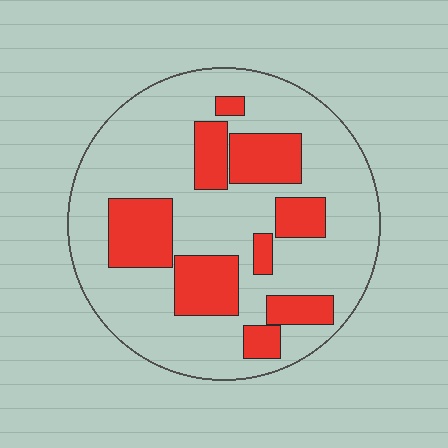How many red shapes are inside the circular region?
9.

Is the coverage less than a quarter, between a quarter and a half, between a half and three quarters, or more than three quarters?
Between a quarter and a half.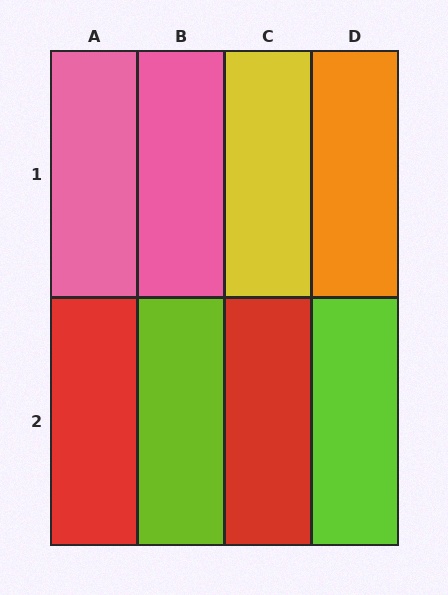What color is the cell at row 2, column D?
Lime.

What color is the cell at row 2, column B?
Lime.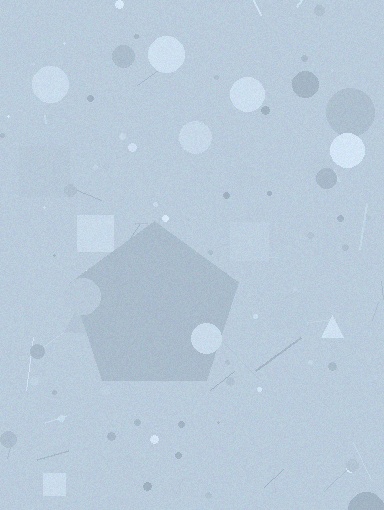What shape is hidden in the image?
A pentagon is hidden in the image.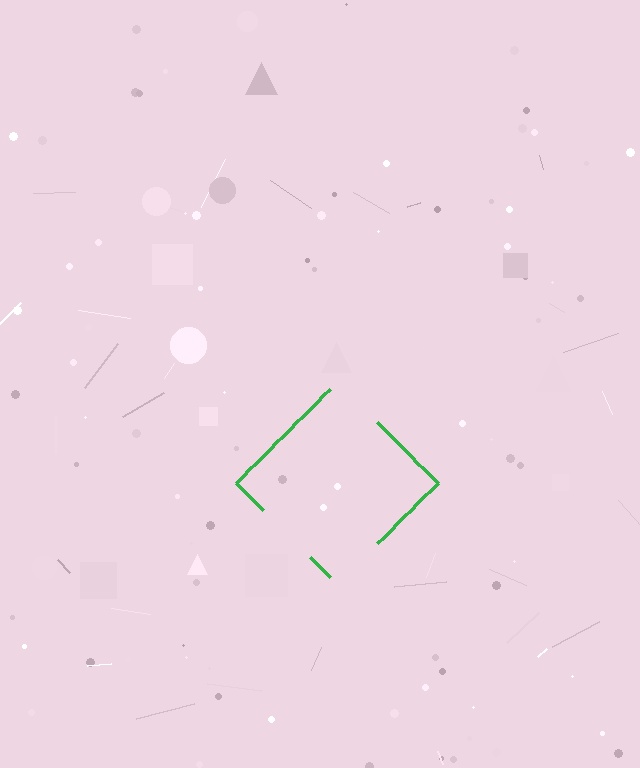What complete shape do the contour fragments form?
The contour fragments form a diamond.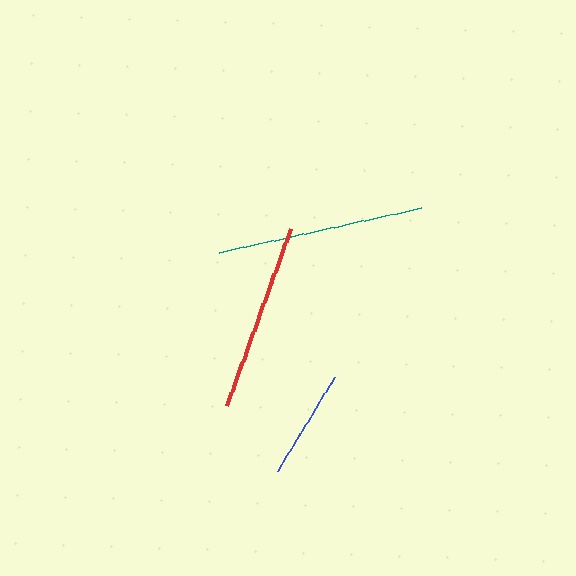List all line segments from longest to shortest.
From longest to shortest: teal, red, blue.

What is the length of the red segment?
The red segment is approximately 188 pixels long.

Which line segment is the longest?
The teal line is the longest at approximately 207 pixels.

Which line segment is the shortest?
The blue line is the shortest at approximately 110 pixels.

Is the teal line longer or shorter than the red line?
The teal line is longer than the red line.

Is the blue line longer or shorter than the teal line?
The teal line is longer than the blue line.